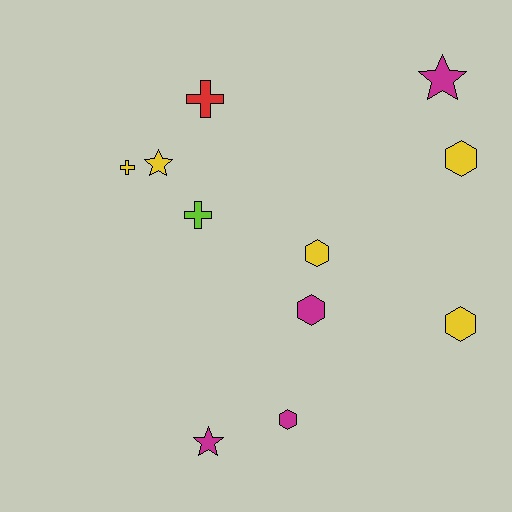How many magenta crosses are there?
There are no magenta crosses.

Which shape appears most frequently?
Hexagon, with 5 objects.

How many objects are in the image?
There are 11 objects.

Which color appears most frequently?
Yellow, with 5 objects.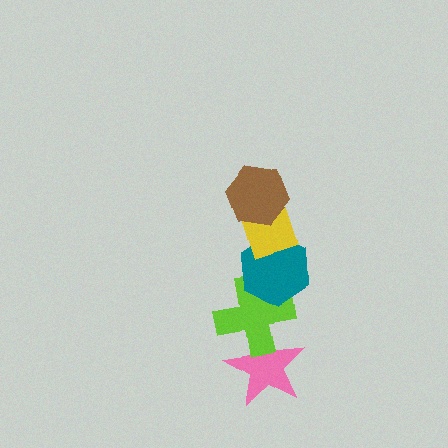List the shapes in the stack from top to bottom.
From top to bottom: the brown hexagon, the yellow diamond, the teal hexagon, the lime cross, the pink star.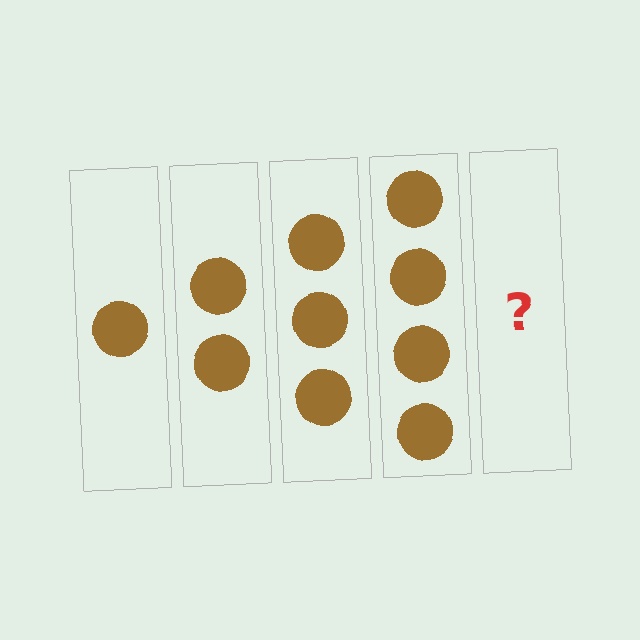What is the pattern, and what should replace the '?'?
The pattern is that each step adds one more circle. The '?' should be 5 circles.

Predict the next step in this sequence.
The next step is 5 circles.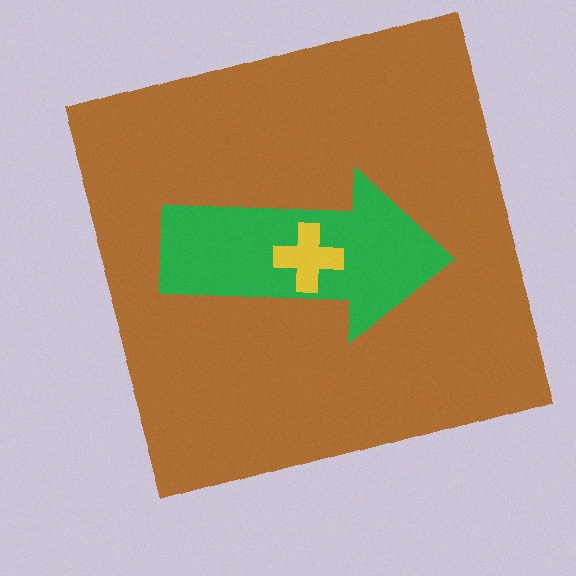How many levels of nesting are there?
3.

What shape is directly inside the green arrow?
The yellow cross.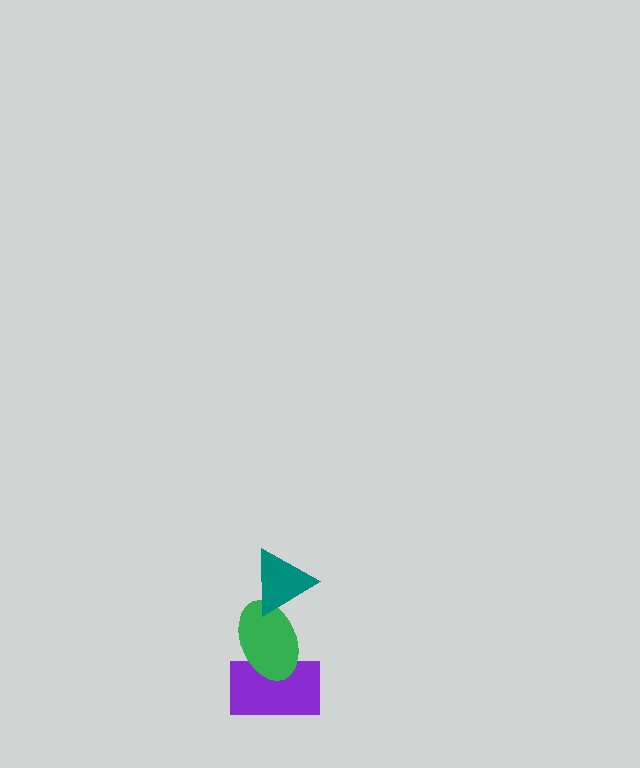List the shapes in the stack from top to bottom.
From top to bottom: the teal triangle, the green ellipse, the purple rectangle.